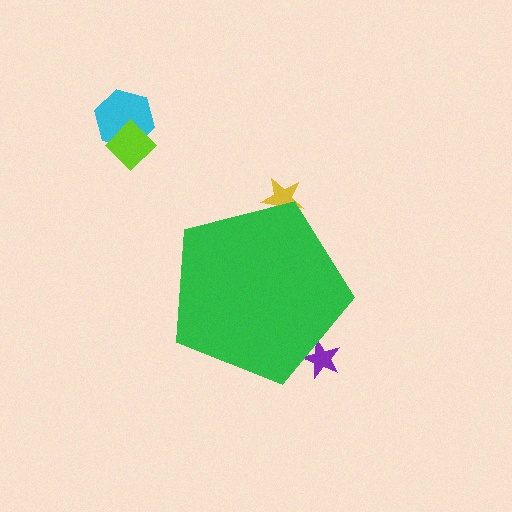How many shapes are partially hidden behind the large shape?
2 shapes are partially hidden.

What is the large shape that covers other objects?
A green pentagon.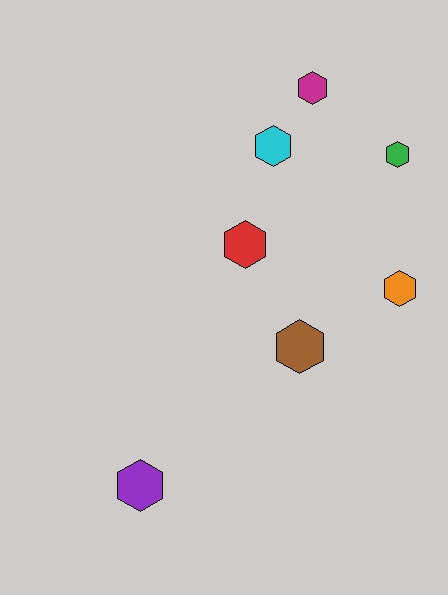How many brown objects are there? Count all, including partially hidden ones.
There is 1 brown object.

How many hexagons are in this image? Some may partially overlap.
There are 7 hexagons.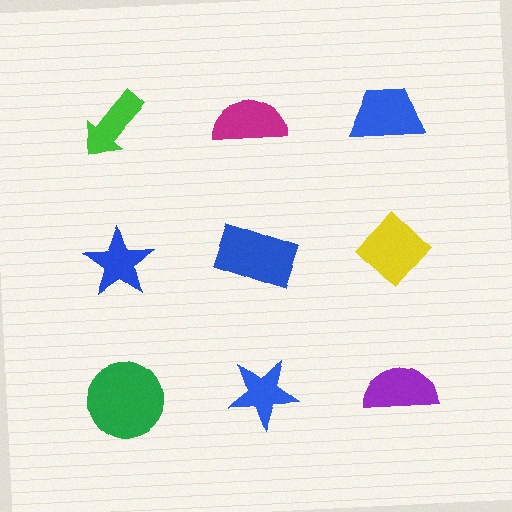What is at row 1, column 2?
A magenta semicircle.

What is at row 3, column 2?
A blue star.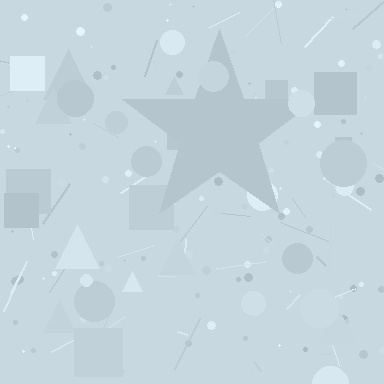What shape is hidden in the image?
A star is hidden in the image.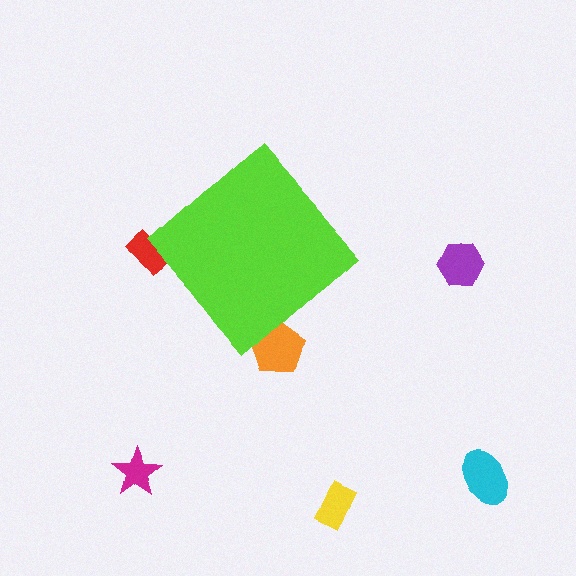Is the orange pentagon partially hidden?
Yes, the orange pentagon is partially hidden behind the lime diamond.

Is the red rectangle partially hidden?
Yes, the red rectangle is partially hidden behind the lime diamond.